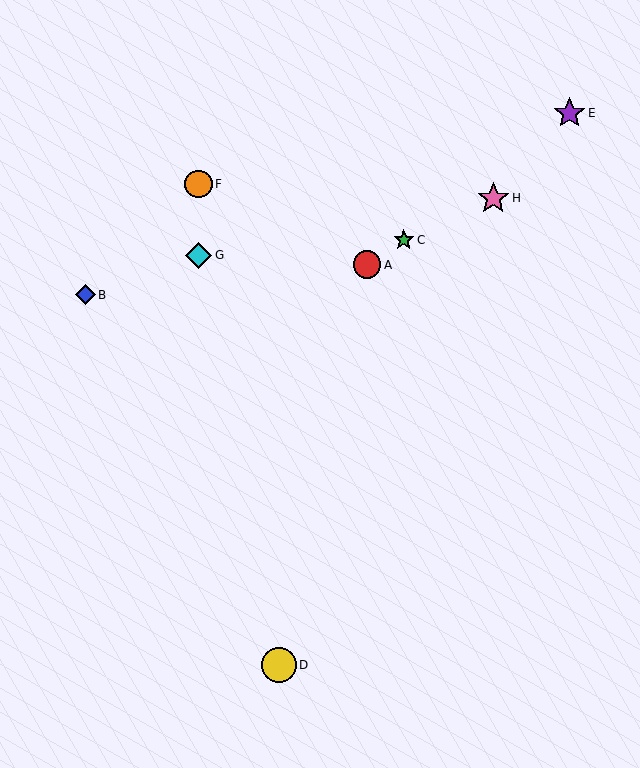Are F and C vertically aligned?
No, F is at x≈198 and C is at x≈404.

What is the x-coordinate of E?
Object E is at x≈569.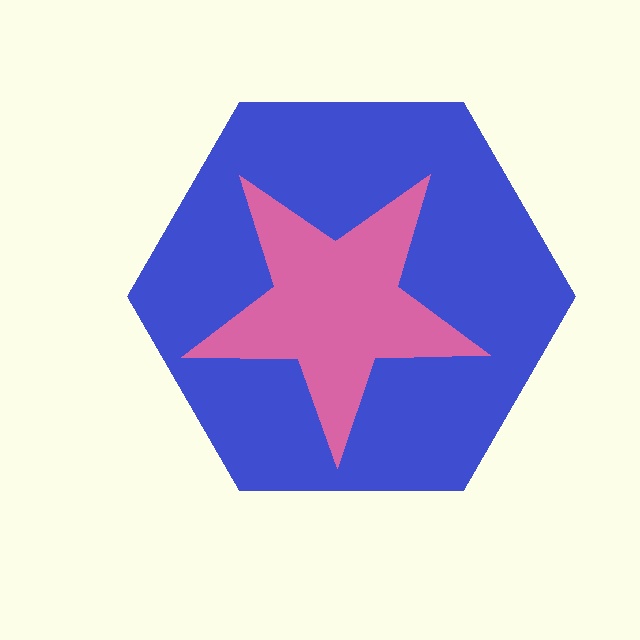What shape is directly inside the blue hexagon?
The pink star.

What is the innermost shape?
The pink star.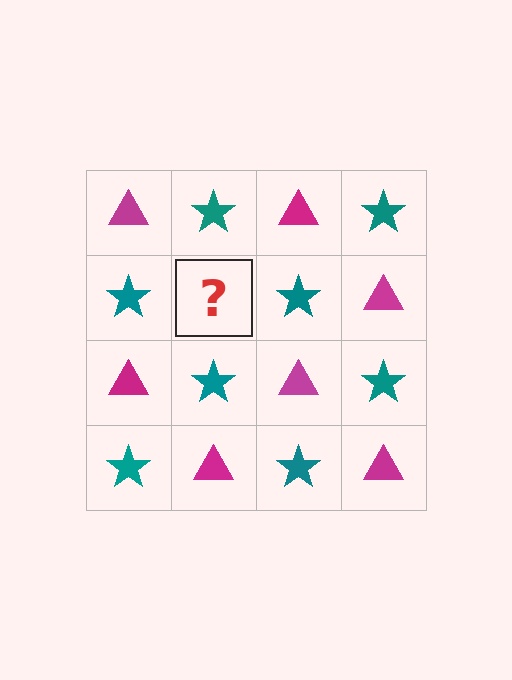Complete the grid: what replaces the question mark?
The question mark should be replaced with a magenta triangle.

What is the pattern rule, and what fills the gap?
The rule is that it alternates magenta triangle and teal star in a checkerboard pattern. The gap should be filled with a magenta triangle.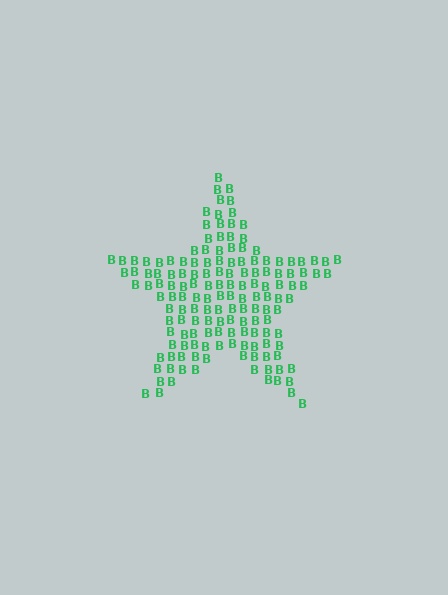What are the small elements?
The small elements are letter B's.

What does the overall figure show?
The overall figure shows a star.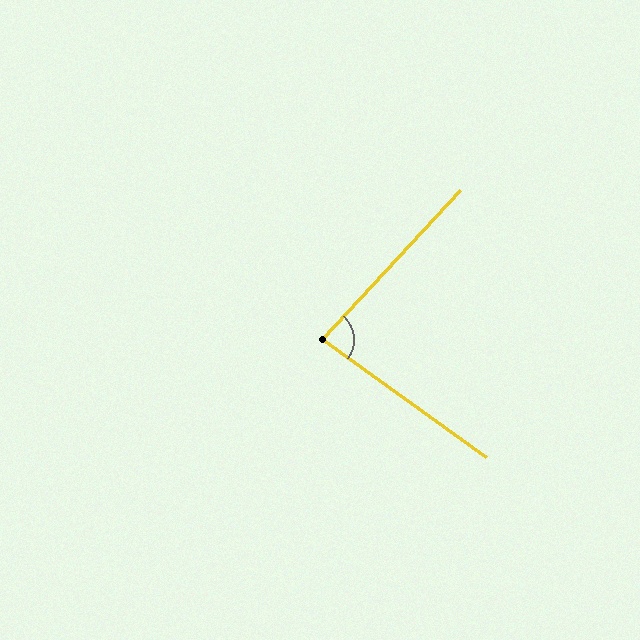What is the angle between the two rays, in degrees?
Approximately 83 degrees.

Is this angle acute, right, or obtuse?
It is acute.